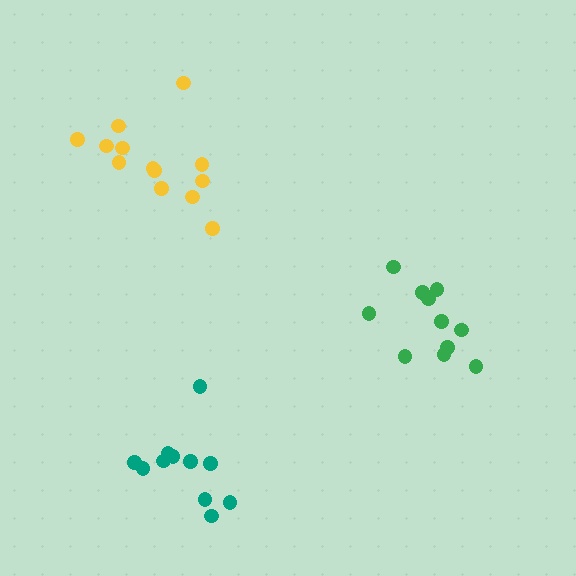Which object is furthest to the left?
The yellow cluster is leftmost.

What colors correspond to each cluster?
The clusters are colored: yellow, green, teal.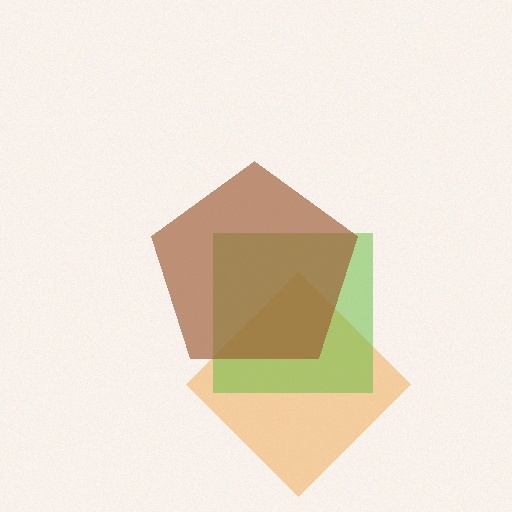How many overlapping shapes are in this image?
There are 3 overlapping shapes in the image.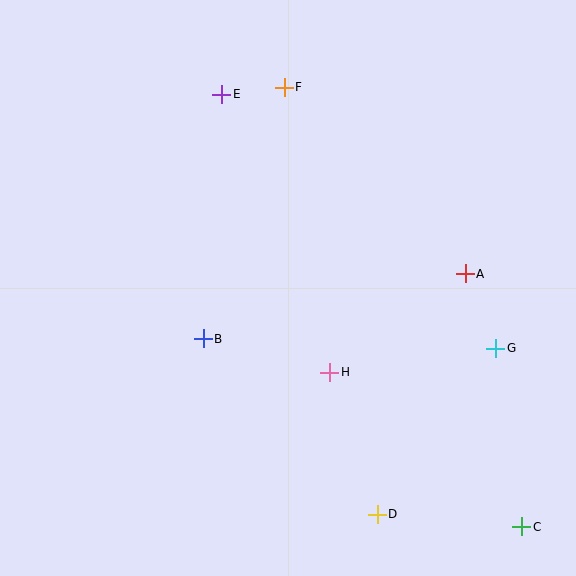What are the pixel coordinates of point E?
Point E is at (222, 94).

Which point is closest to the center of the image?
Point H at (330, 372) is closest to the center.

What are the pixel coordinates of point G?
Point G is at (496, 348).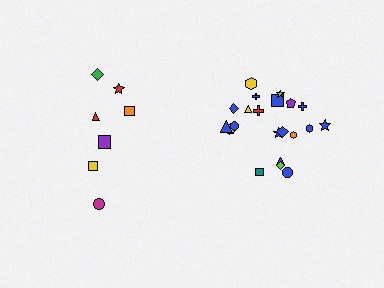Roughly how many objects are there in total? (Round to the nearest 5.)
Roughly 30 objects in total.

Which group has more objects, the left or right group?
The right group.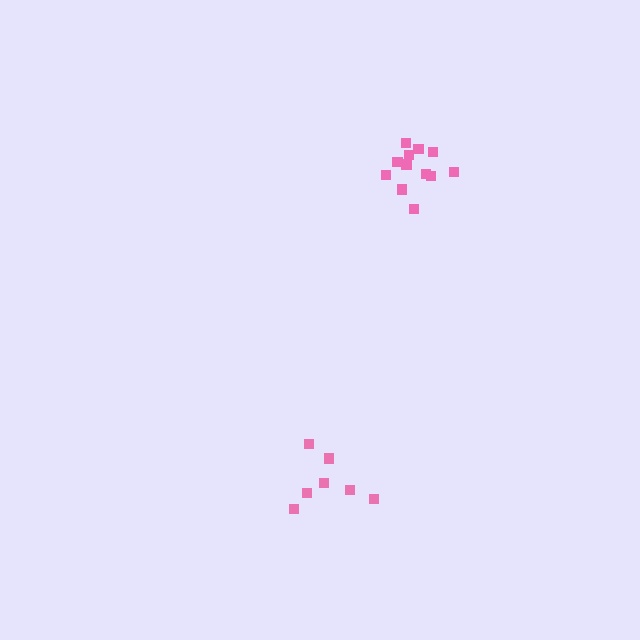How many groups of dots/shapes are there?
There are 2 groups.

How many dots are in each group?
Group 1: 7 dots, Group 2: 13 dots (20 total).